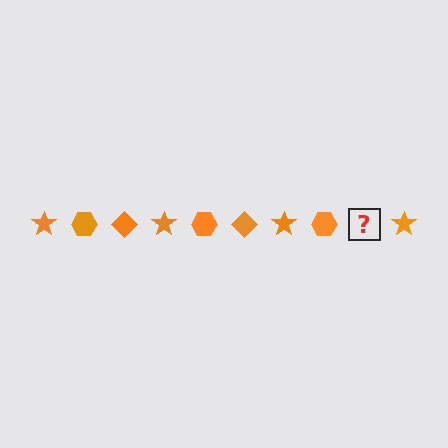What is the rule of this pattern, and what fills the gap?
The rule is that the pattern cycles through star, hexagon, diamond shapes in orange. The gap should be filled with an orange diamond.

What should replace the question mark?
The question mark should be replaced with an orange diamond.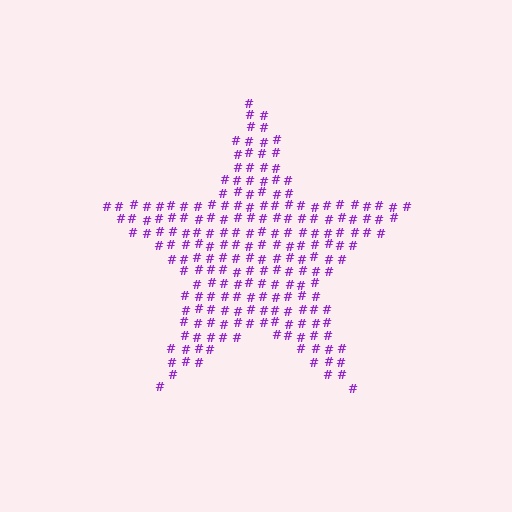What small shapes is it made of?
It is made of small hash symbols.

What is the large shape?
The large shape is a star.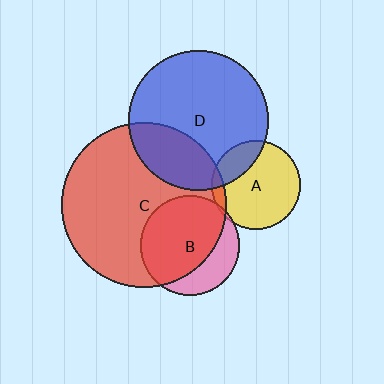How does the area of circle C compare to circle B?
Approximately 2.7 times.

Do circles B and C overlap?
Yes.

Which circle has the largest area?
Circle C (red).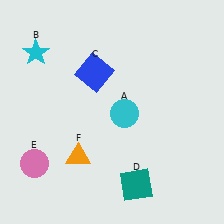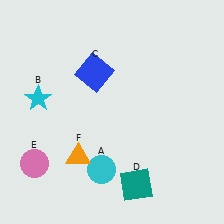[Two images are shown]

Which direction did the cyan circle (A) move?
The cyan circle (A) moved down.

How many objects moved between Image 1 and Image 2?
2 objects moved between the two images.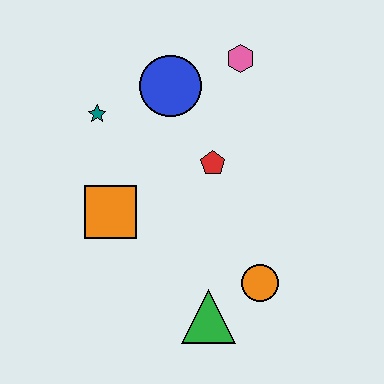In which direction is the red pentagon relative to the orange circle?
The red pentagon is above the orange circle.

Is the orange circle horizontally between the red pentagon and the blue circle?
No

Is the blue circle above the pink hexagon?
No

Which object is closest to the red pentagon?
The blue circle is closest to the red pentagon.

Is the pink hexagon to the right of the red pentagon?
Yes